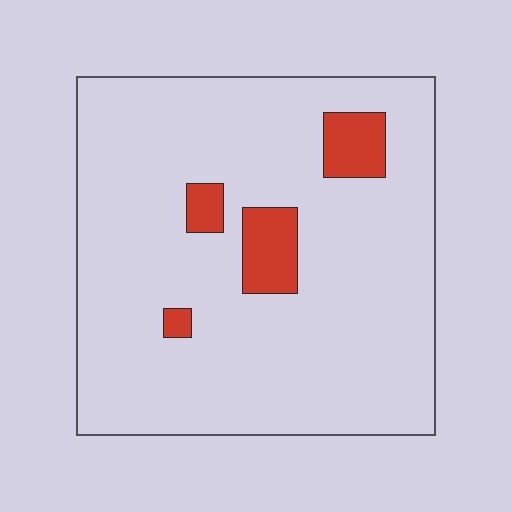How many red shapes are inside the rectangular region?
4.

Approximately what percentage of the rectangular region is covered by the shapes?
Approximately 10%.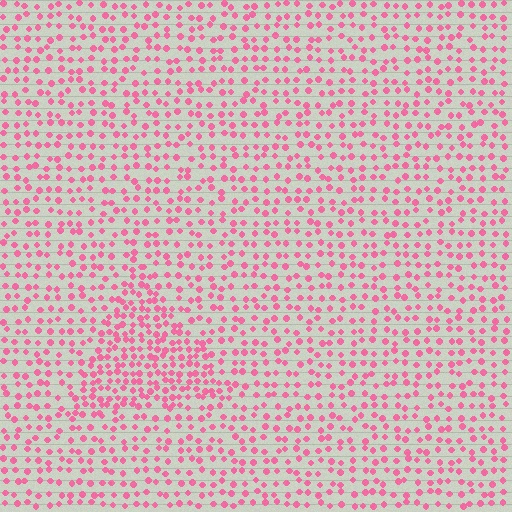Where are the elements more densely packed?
The elements are more densely packed inside the triangle boundary.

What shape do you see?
I see a triangle.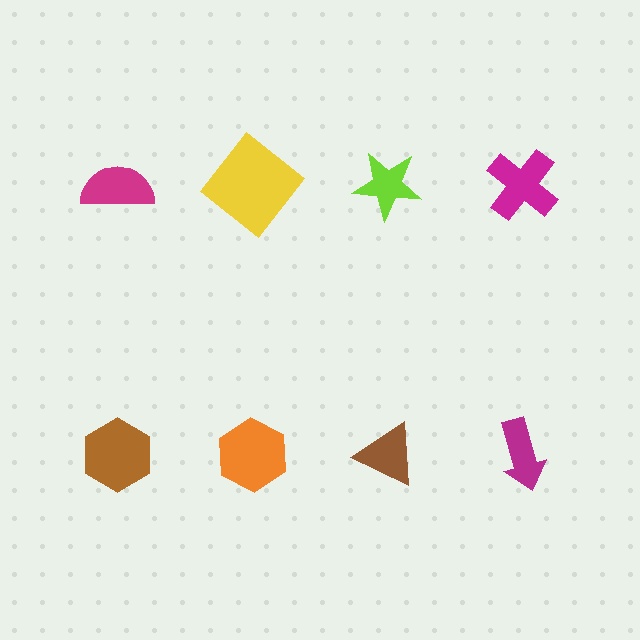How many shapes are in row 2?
4 shapes.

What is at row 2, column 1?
A brown hexagon.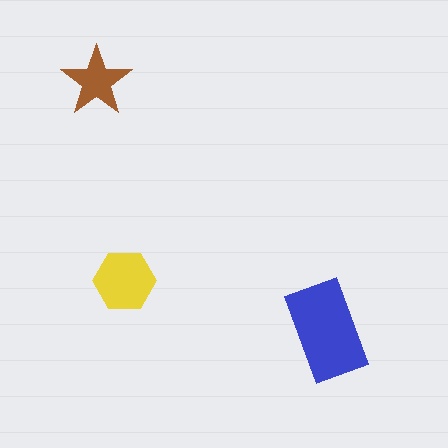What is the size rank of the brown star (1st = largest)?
3rd.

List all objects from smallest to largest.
The brown star, the yellow hexagon, the blue rectangle.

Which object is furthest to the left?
The brown star is leftmost.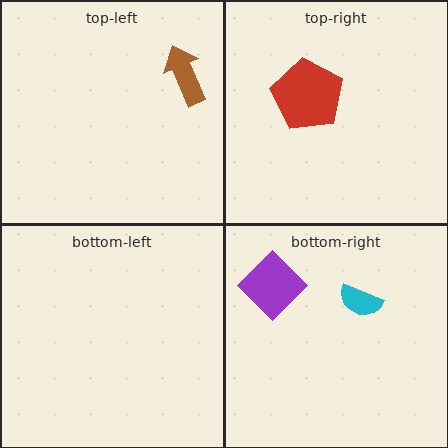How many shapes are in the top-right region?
1.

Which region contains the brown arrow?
The top-left region.